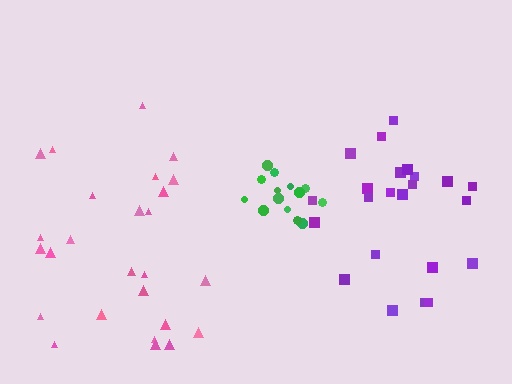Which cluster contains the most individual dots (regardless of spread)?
Pink (26).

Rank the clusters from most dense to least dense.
green, pink, purple.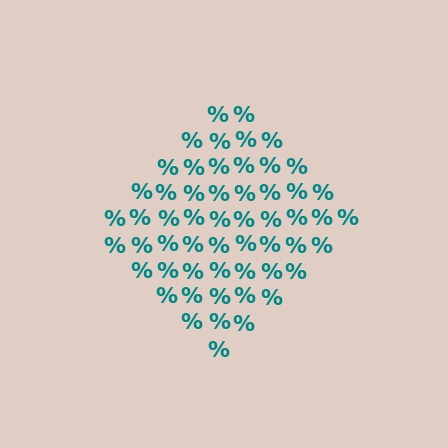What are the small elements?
The small elements are percent signs.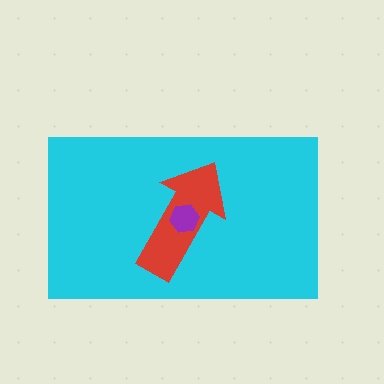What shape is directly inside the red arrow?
The purple hexagon.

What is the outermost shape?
The cyan rectangle.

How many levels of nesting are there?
3.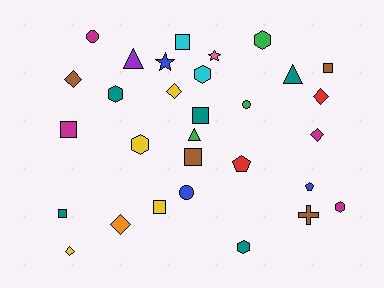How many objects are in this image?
There are 30 objects.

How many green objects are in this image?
There are 3 green objects.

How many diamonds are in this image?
There are 6 diamonds.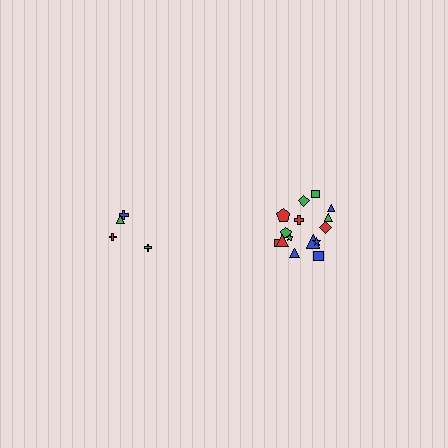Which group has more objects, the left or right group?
The right group.